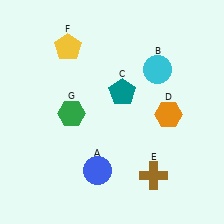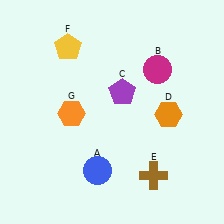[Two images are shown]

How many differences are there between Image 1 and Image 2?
There are 3 differences between the two images.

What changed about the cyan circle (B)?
In Image 1, B is cyan. In Image 2, it changed to magenta.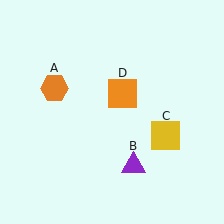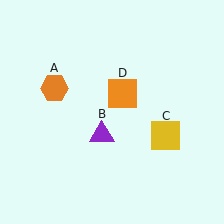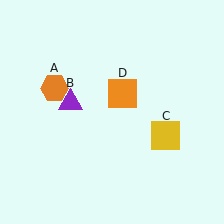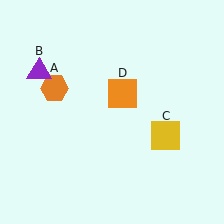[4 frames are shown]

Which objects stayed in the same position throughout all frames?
Orange hexagon (object A) and yellow square (object C) and orange square (object D) remained stationary.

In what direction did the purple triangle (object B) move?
The purple triangle (object B) moved up and to the left.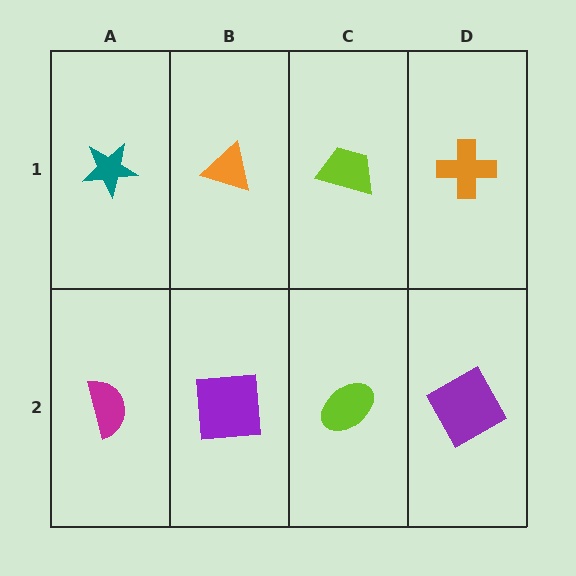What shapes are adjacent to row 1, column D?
A purple square (row 2, column D), a lime trapezoid (row 1, column C).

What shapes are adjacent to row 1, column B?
A purple square (row 2, column B), a teal star (row 1, column A), a lime trapezoid (row 1, column C).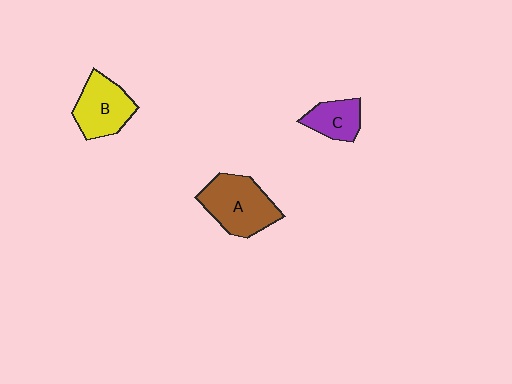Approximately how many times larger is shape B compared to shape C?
Approximately 1.5 times.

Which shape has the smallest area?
Shape C (purple).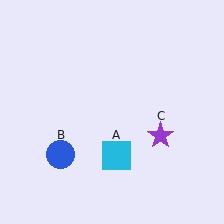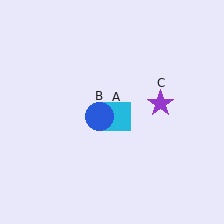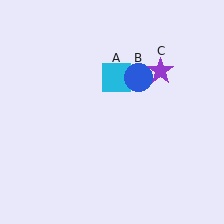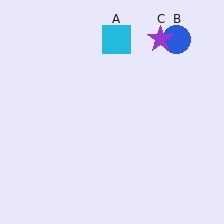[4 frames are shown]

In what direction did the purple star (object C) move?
The purple star (object C) moved up.